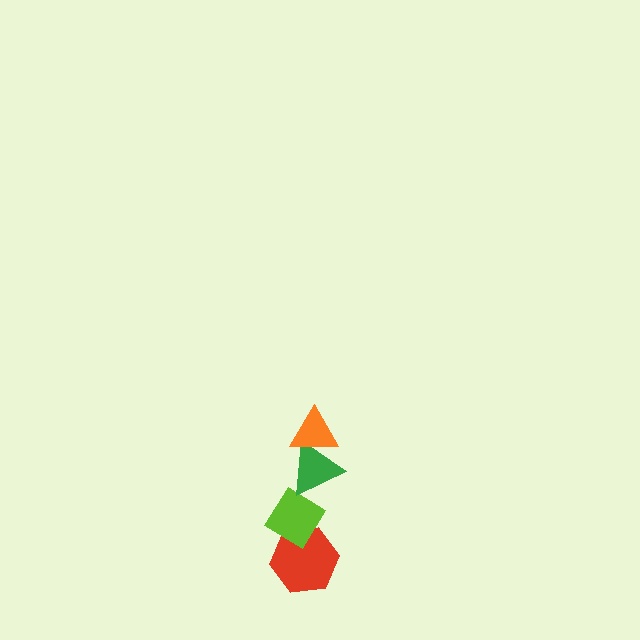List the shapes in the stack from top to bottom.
From top to bottom: the orange triangle, the green triangle, the lime diamond, the red hexagon.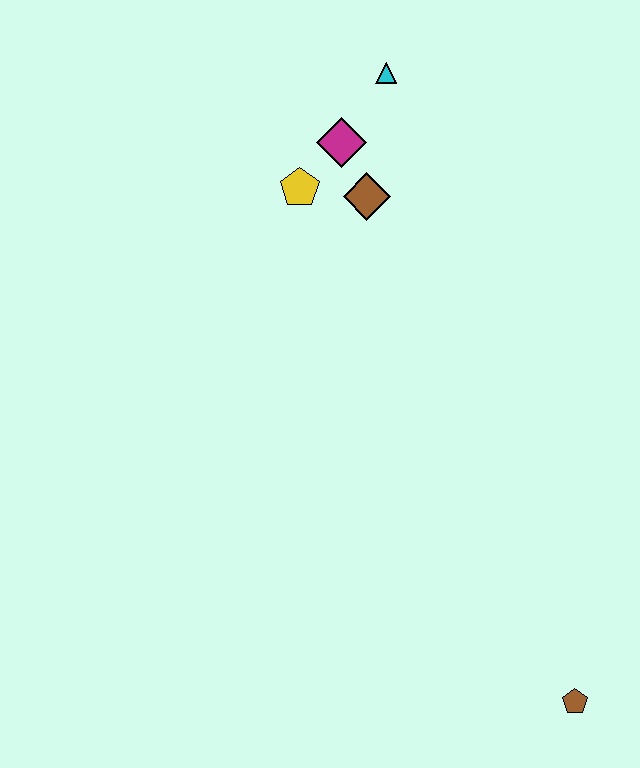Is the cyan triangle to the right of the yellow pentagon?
Yes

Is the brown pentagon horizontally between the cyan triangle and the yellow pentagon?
No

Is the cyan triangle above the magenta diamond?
Yes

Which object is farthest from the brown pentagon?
The cyan triangle is farthest from the brown pentagon.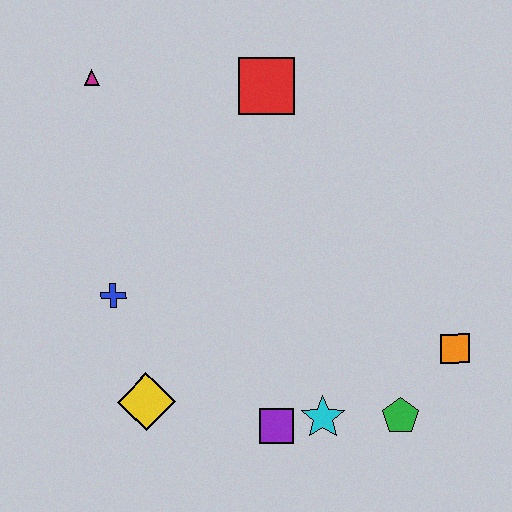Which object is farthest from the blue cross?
The orange square is farthest from the blue cross.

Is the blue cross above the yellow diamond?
Yes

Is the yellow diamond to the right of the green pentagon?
No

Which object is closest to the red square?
The magenta triangle is closest to the red square.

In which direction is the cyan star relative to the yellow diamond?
The cyan star is to the right of the yellow diamond.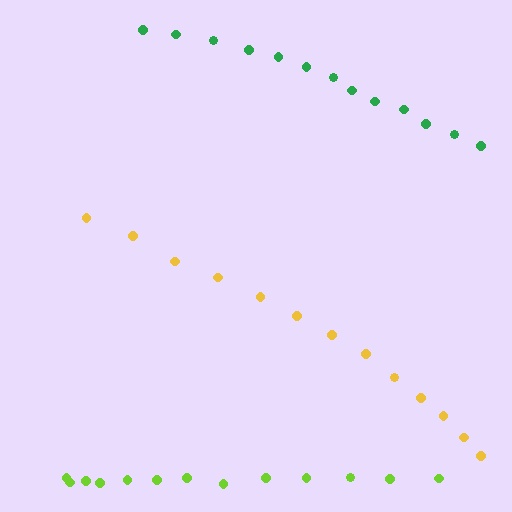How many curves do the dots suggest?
There are 3 distinct paths.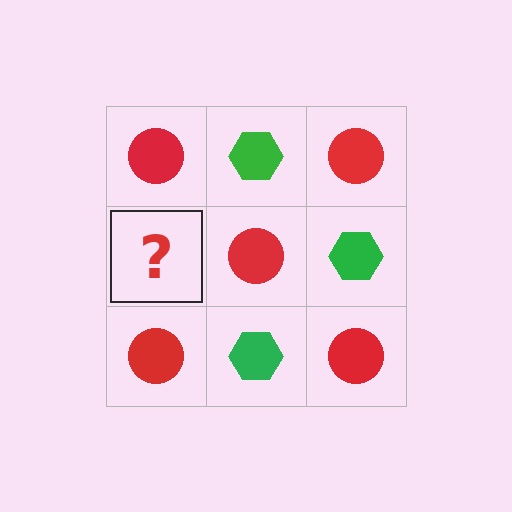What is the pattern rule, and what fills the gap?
The rule is that it alternates red circle and green hexagon in a checkerboard pattern. The gap should be filled with a green hexagon.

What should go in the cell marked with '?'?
The missing cell should contain a green hexagon.